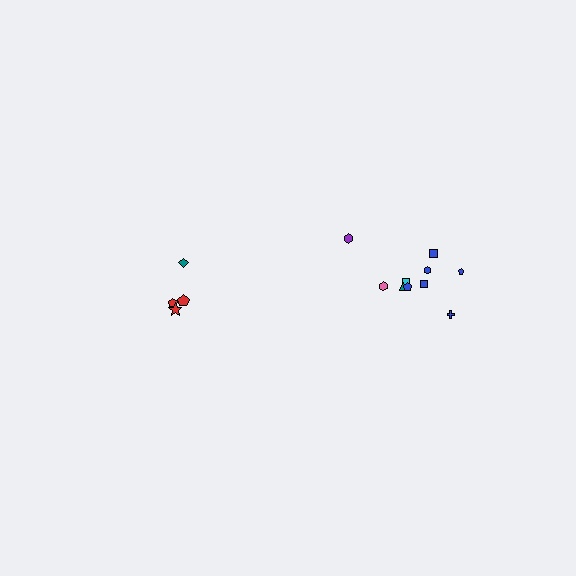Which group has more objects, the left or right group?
The right group.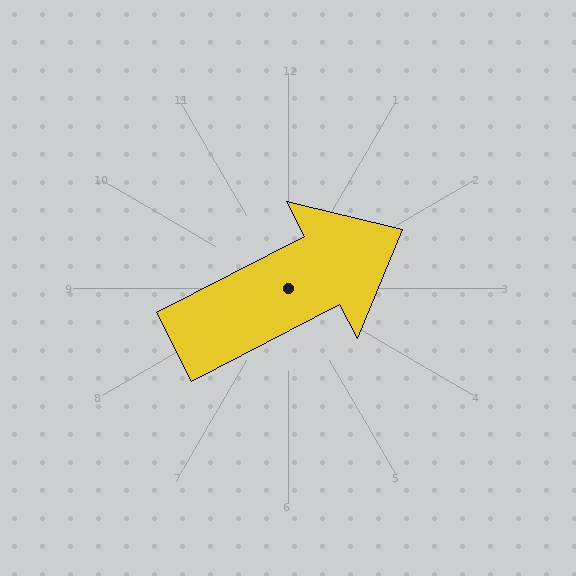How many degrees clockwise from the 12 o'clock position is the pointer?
Approximately 63 degrees.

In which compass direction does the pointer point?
Northeast.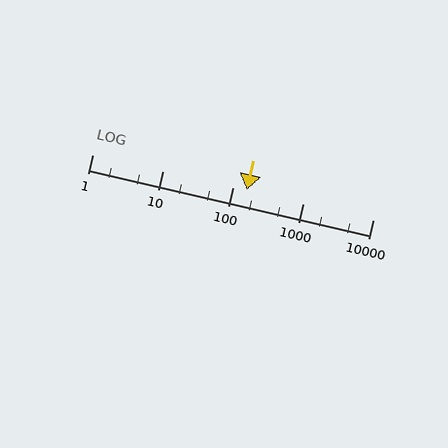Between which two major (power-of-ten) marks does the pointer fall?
The pointer is between 100 and 1000.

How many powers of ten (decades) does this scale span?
The scale spans 4 decades, from 1 to 10000.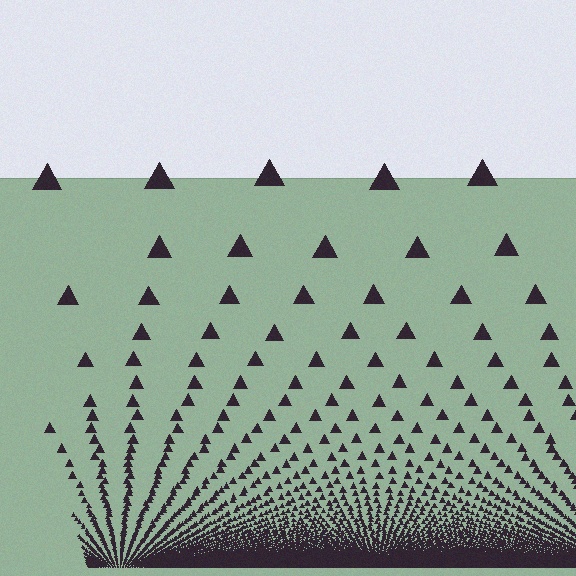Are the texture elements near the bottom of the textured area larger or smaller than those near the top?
Smaller. The gradient is inverted — elements near the bottom are smaller and denser.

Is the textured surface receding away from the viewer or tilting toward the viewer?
The surface appears to tilt toward the viewer. Texture elements get larger and sparser toward the top.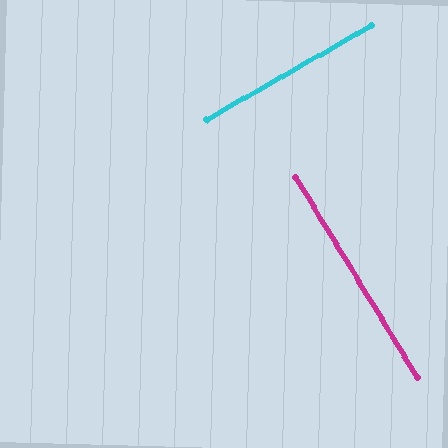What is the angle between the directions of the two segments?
Approximately 88 degrees.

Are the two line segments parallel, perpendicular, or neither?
Perpendicular — they meet at approximately 88°.